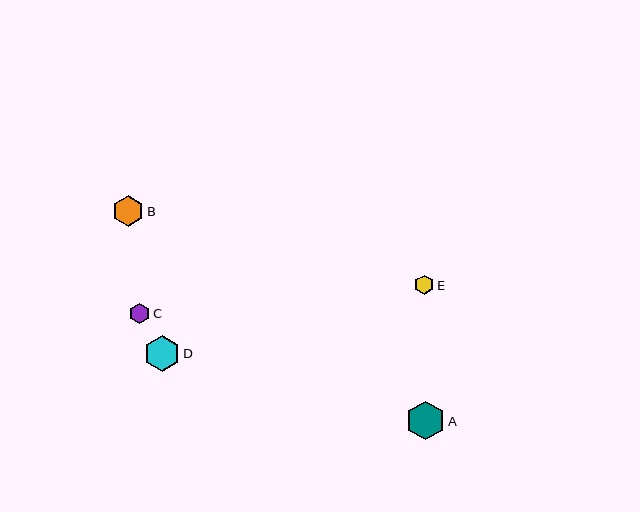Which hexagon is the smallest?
Hexagon E is the smallest with a size of approximately 19 pixels.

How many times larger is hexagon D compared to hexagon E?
Hexagon D is approximately 1.9 times the size of hexagon E.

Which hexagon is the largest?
Hexagon A is the largest with a size of approximately 39 pixels.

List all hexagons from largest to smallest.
From largest to smallest: A, D, B, C, E.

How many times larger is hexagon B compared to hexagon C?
Hexagon B is approximately 1.5 times the size of hexagon C.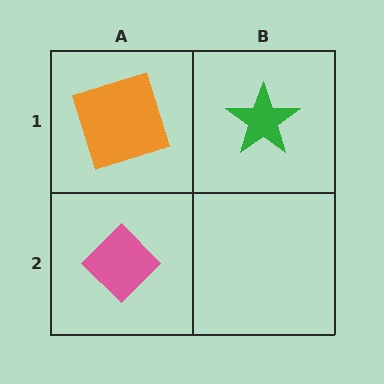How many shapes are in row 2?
1 shape.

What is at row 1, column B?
A green star.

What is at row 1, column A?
An orange square.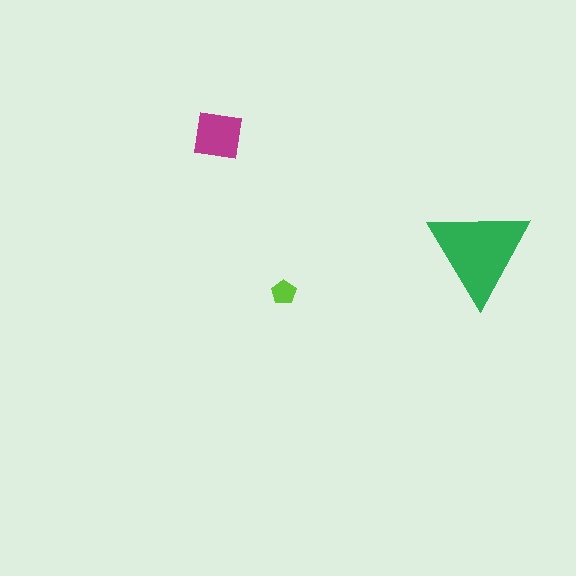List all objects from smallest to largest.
The lime pentagon, the magenta square, the green triangle.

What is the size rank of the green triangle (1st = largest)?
1st.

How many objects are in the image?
There are 3 objects in the image.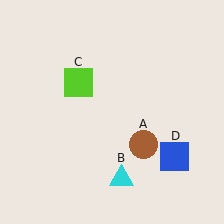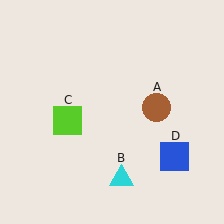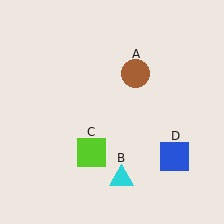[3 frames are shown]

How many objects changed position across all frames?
2 objects changed position: brown circle (object A), lime square (object C).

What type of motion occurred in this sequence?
The brown circle (object A), lime square (object C) rotated counterclockwise around the center of the scene.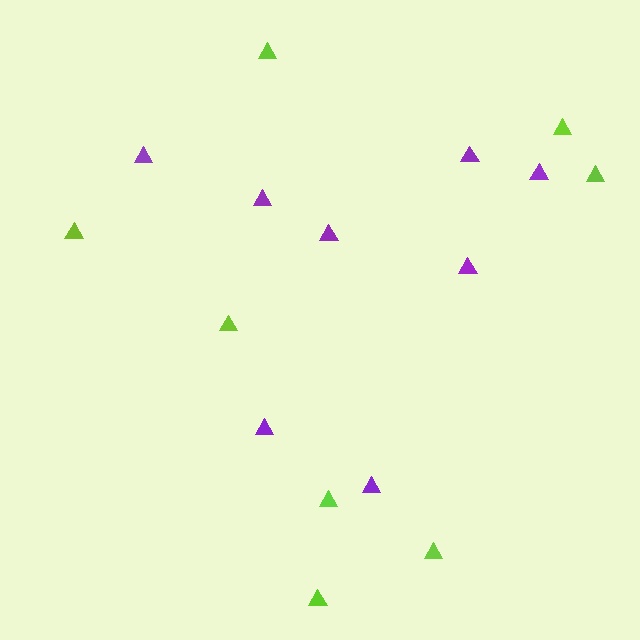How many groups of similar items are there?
There are 2 groups: one group of purple triangles (8) and one group of lime triangles (8).